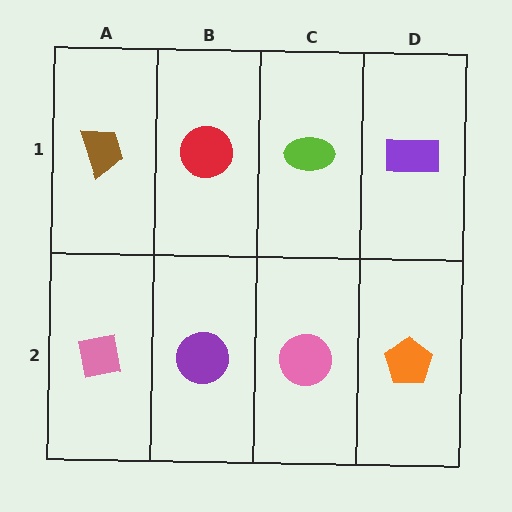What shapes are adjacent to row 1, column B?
A purple circle (row 2, column B), a brown trapezoid (row 1, column A), a lime ellipse (row 1, column C).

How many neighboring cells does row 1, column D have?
2.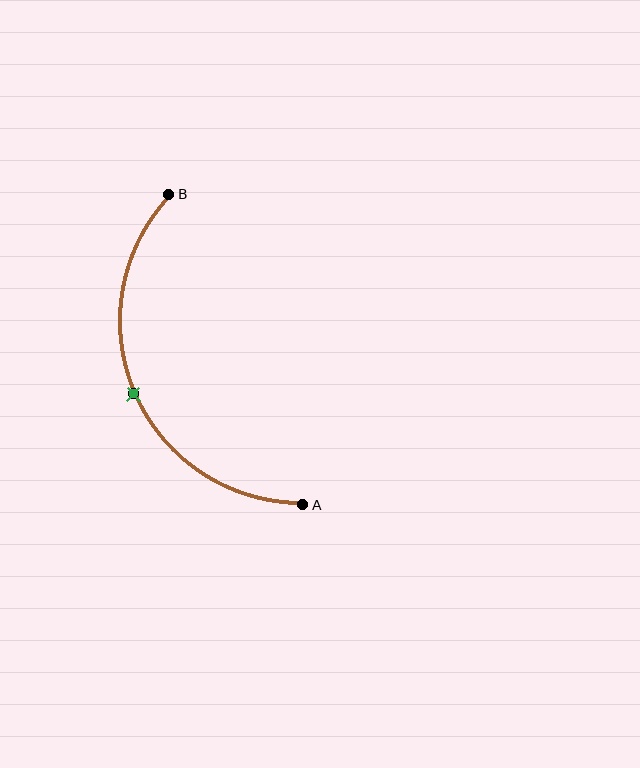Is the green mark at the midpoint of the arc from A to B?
Yes. The green mark lies on the arc at equal arc-length from both A and B — it is the arc midpoint.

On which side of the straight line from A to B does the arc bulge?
The arc bulges to the left of the straight line connecting A and B.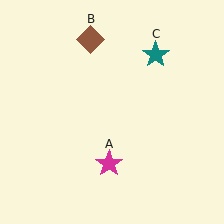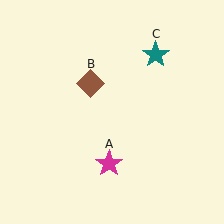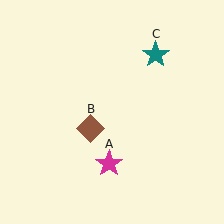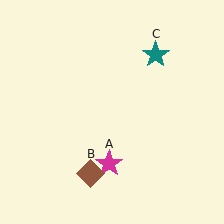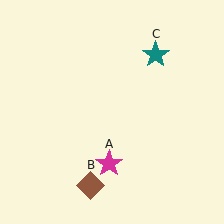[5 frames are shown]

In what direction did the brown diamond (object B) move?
The brown diamond (object B) moved down.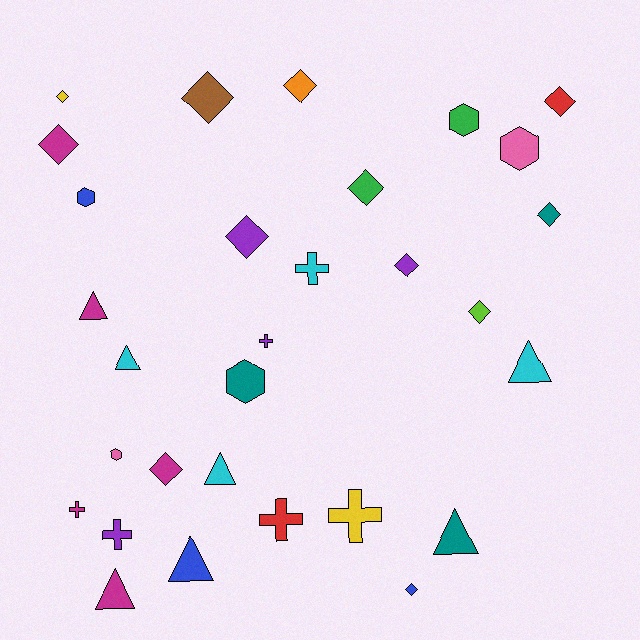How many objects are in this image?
There are 30 objects.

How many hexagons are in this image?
There are 5 hexagons.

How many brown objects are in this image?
There is 1 brown object.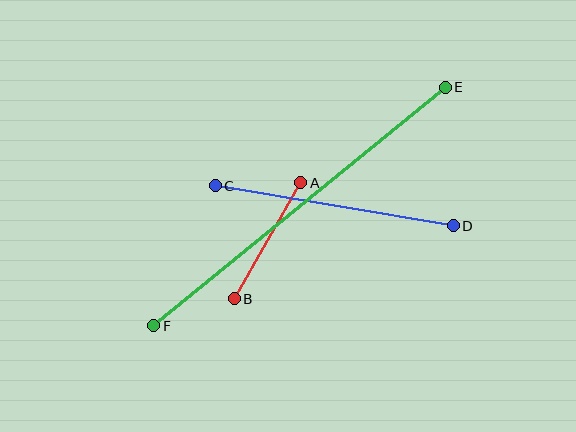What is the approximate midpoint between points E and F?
The midpoint is at approximately (299, 206) pixels.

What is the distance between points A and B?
The distance is approximately 134 pixels.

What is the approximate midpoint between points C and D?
The midpoint is at approximately (334, 206) pixels.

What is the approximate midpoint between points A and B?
The midpoint is at approximately (268, 241) pixels.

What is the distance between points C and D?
The distance is approximately 241 pixels.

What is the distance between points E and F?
The distance is approximately 377 pixels.